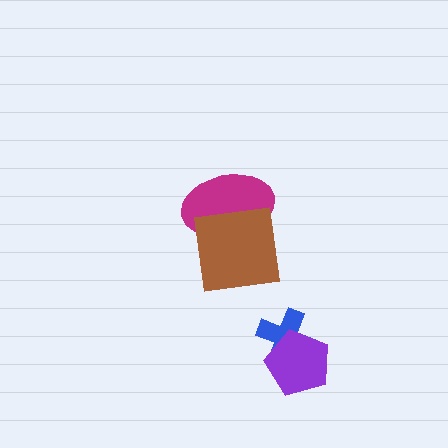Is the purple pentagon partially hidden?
No, no other shape covers it.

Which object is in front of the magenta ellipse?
The brown square is in front of the magenta ellipse.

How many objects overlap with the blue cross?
1 object overlaps with the blue cross.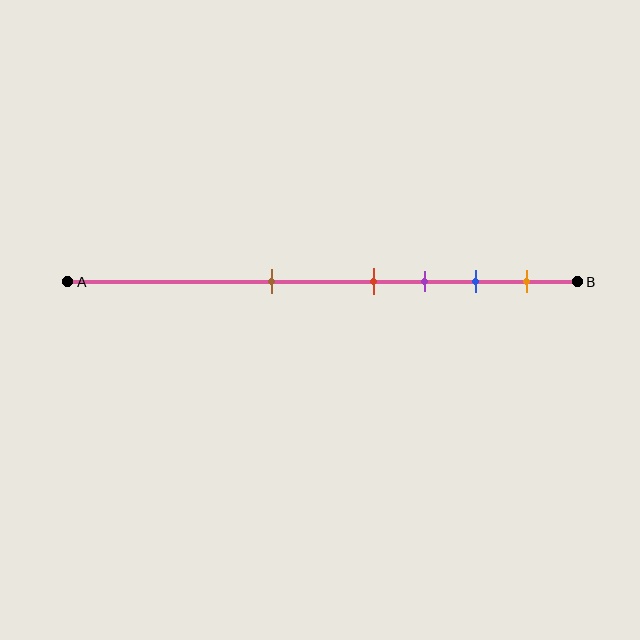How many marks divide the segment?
There are 5 marks dividing the segment.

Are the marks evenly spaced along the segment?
No, the marks are not evenly spaced.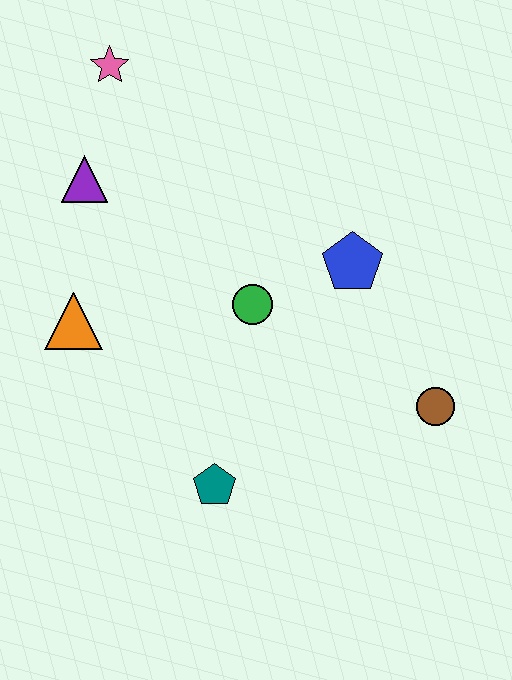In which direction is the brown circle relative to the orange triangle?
The brown circle is to the right of the orange triangle.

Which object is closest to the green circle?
The blue pentagon is closest to the green circle.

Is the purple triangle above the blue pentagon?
Yes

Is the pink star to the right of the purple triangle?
Yes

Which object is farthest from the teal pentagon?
The pink star is farthest from the teal pentagon.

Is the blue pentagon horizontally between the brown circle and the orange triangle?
Yes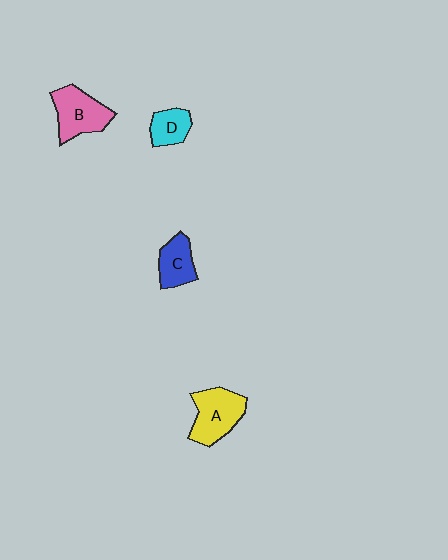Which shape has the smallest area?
Shape D (cyan).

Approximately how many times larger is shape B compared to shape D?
Approximately 1.8 times.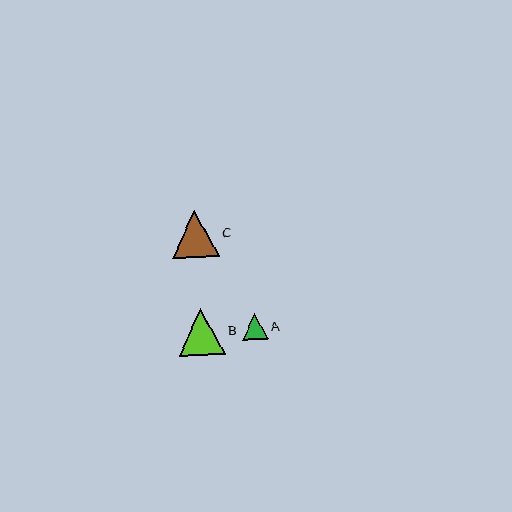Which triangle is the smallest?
Triangle A is the smallest with a size of approximately 26 pixels.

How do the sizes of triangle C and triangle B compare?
Triangle C and triangle B are approximately the same size.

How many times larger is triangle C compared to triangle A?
Triangle C is approximately 1.8 times the size of triangle A.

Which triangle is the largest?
Triangle C is the largest with a size of approximately 48 pixels.